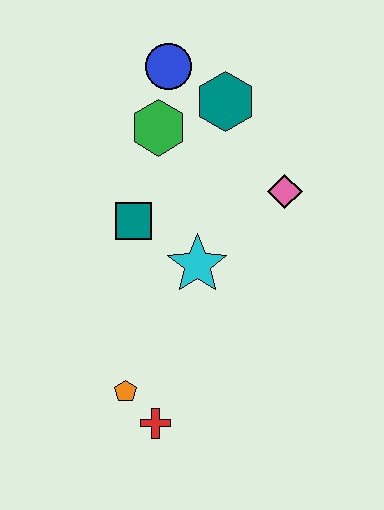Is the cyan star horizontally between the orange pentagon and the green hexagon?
No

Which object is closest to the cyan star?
The teal square is closest to the cyan star.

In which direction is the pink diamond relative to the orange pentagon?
The pink diamond is above the orange pentagon.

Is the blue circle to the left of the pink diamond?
Yes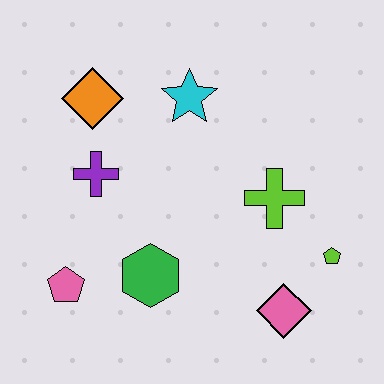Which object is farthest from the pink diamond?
The orange diamond is farthest from the pink diamond.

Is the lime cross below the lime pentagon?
No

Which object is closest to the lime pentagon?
The pink diamond is closest to the lime pentagon.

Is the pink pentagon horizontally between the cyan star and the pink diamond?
No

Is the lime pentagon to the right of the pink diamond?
Yes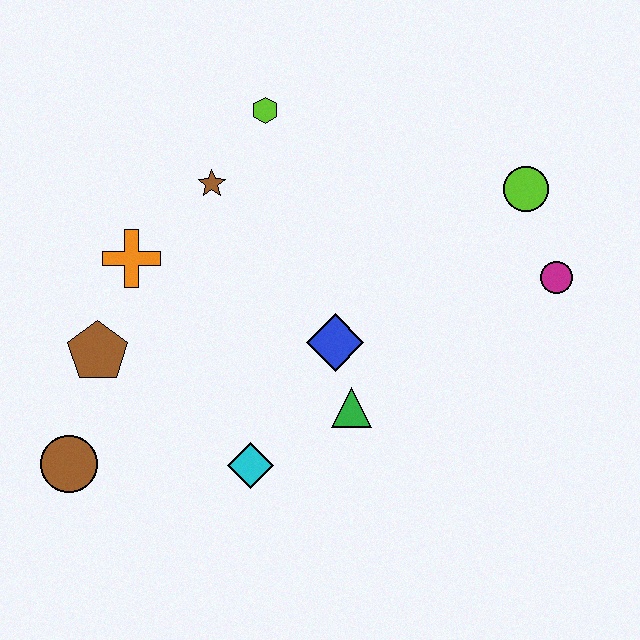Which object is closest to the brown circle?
The brown pentagon is closest to the brown circle.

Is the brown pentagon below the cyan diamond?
No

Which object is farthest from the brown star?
The magenta circle is farthest from the brown star.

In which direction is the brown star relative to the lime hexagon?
The brown star is below the lime hexagon.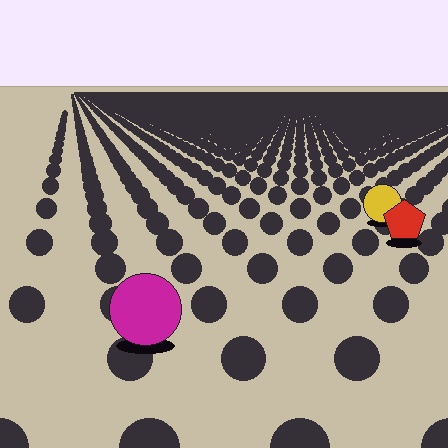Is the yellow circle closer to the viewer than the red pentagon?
No. The red pentagon is closer — you can tell from the texture gradient: the ground texture is coarser near it.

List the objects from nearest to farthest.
From nearest to farthest: the magenta circle, the red pentagon, the yellow circle.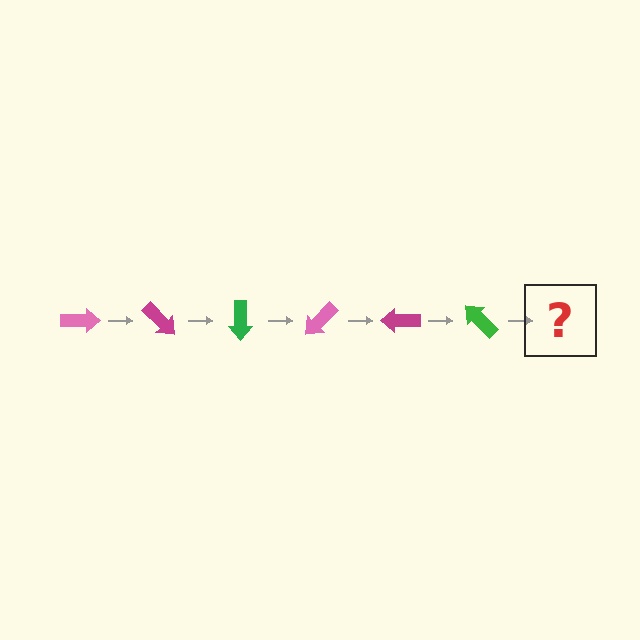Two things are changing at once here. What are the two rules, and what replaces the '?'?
The two rules are that it rotates 45 degrees each step and the color cycles through pink, magenta, and green. The '?' should be a pink arrow, rotated 270 degrees from the start.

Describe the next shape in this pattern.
It should be a pink arrow, rotated 270 degrees from the start.